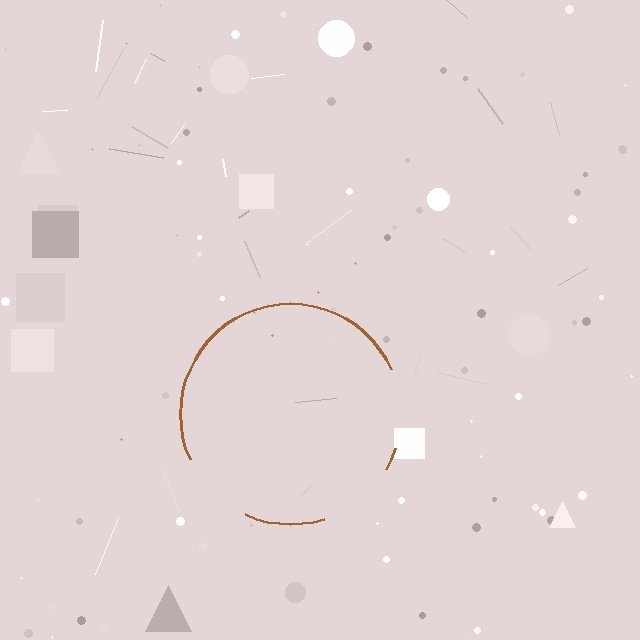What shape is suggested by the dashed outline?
The dashed outline suggests a circle.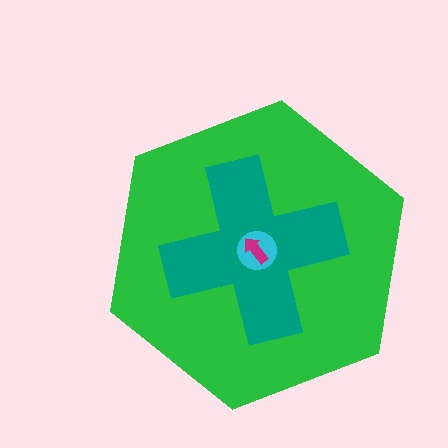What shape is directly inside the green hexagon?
The teal cross.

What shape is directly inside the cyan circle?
The magenta arrow.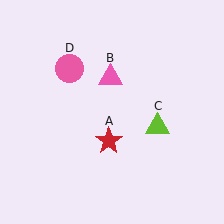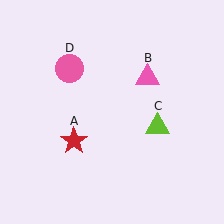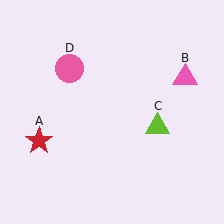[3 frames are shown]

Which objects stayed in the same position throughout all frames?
Lime triangle (object C) and pink circle (object D) remained stationary.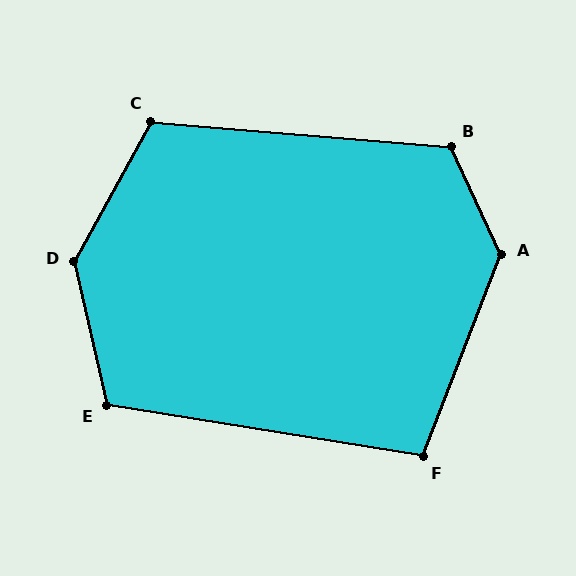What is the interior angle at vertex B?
Approximately 120 degrees (obtuse).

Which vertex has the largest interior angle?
D, at approximately 138 degrees.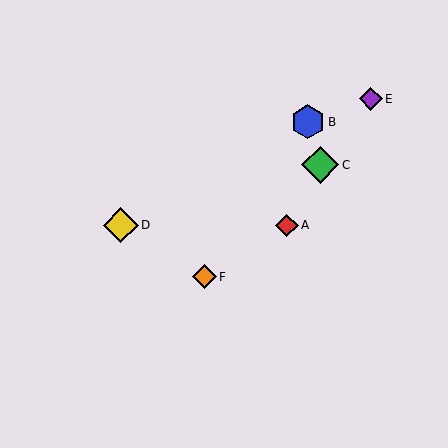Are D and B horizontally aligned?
No, D is at y≈225 and B is at y≈122.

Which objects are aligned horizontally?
Objects A, D are aligned horizontally.